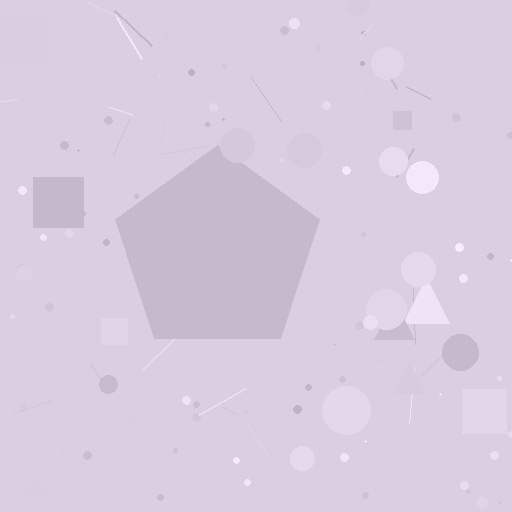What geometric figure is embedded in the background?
A pentagon is embedded in the background.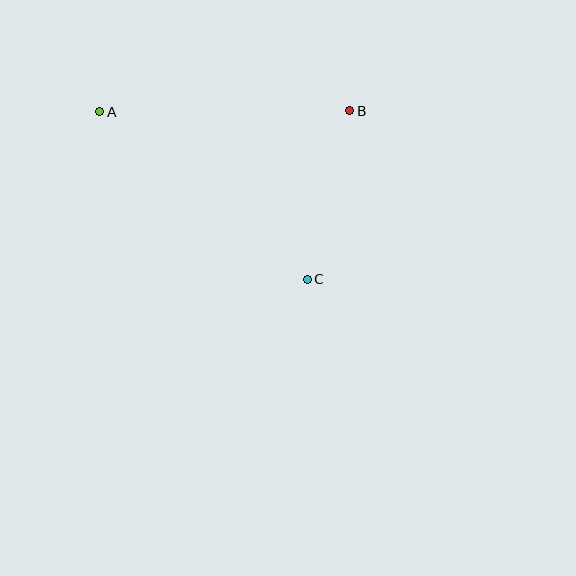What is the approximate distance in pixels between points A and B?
The distance between A and B is approximately 250 pixels.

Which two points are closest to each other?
Points B and C are closest to each other.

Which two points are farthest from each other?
Points A and C are farthest from each other.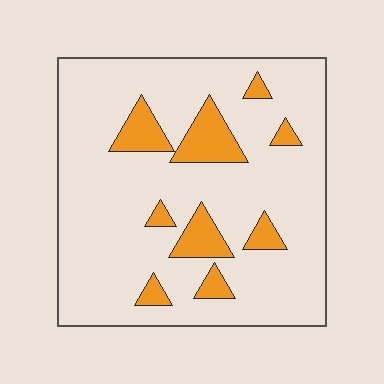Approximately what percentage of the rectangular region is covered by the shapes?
Approximately 15%.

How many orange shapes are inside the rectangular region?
9.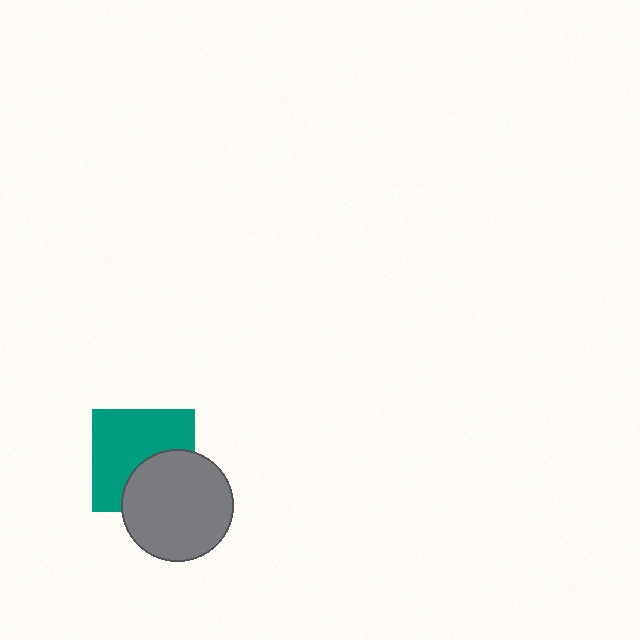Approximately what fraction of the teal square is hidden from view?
Roughly 37% of the teal square is hidden behind the gray circle.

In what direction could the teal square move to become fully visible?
The teal square could move toward the upper-left. That would shift it out from behind the gray circle entirely.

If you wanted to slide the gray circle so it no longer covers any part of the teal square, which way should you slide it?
Slide it toward the lower-right — that is the most direct way to separate the two shapes.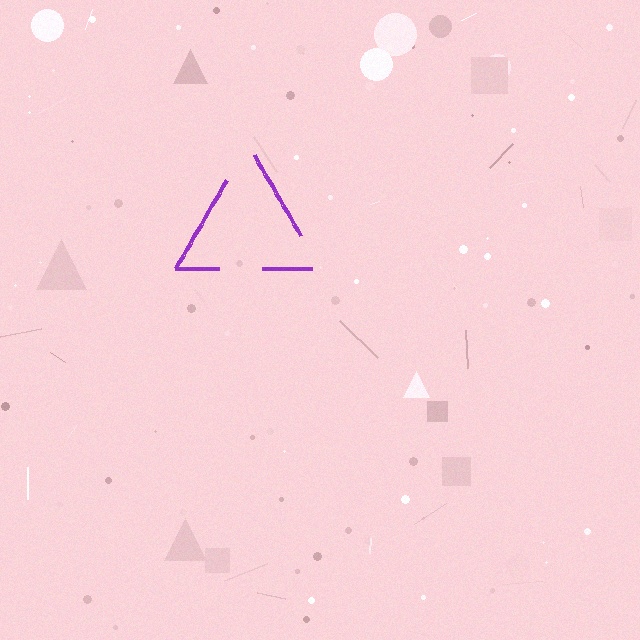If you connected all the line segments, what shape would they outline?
They would outline a triangle.